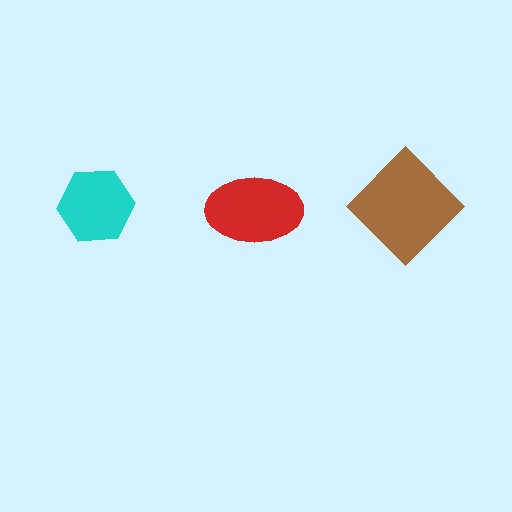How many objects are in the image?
There are 3 objects in the image.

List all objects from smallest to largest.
The cyan hexagon, the red ellipse, the brown diamond.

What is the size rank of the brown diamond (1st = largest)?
1st.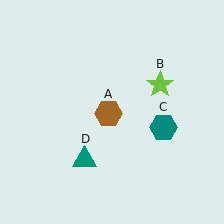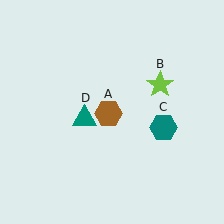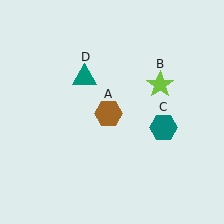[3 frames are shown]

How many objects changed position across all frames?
1 object changed position: teal triangle (object D).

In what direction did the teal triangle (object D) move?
The teal triangle (object D) moved up.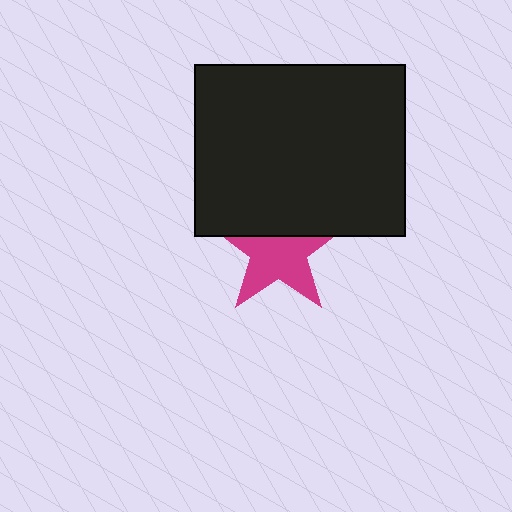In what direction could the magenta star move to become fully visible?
The magenta star could move down. That would shift it out from behind the black rectangle entirely.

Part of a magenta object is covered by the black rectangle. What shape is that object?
It is a star.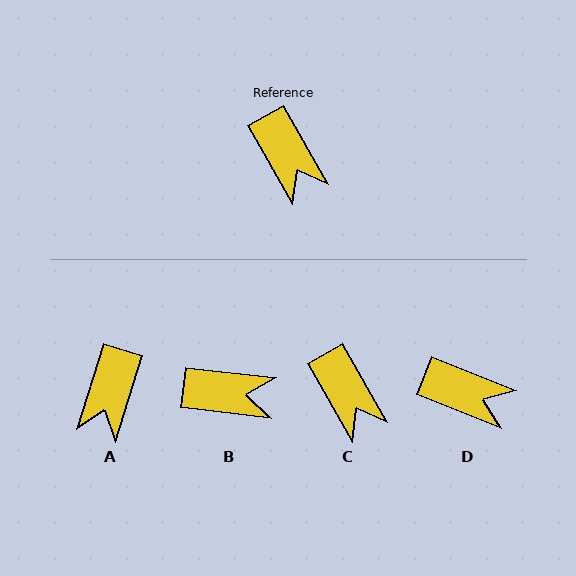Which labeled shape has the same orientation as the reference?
C.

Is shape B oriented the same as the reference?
No, it is off by about 54 degrees.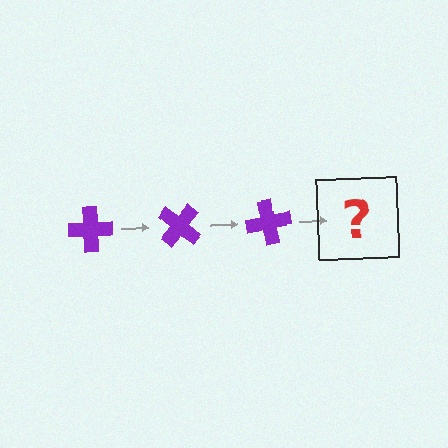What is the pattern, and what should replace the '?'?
The pattern is that the cross rotates 40 degrees each step. The '?' should be a purple cross rotated 120 degrees.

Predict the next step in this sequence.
The next step is a purple cross rotated 120 degrees.